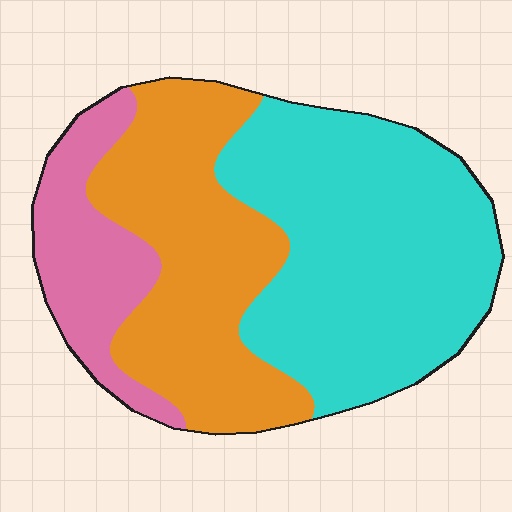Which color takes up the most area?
Cyan, at roughly 50%.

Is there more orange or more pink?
Orange.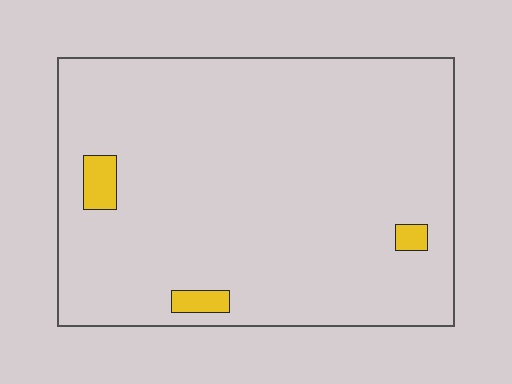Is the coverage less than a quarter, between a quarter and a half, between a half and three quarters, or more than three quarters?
Less than a quarter.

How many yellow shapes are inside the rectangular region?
3.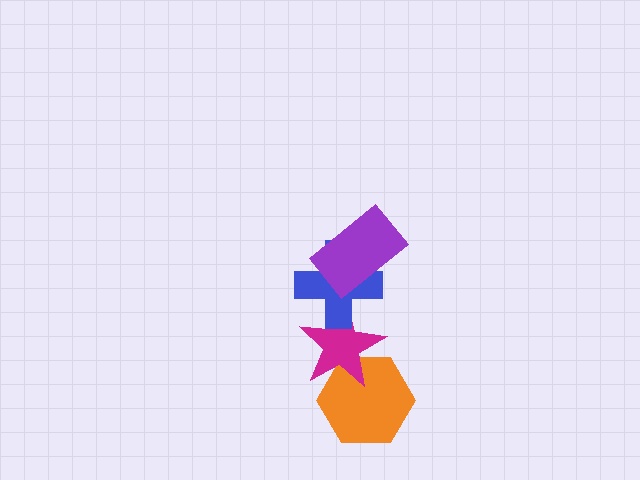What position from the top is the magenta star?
The magenta star is 3rd from the top.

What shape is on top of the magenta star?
The blue cross is on top of the magenta star.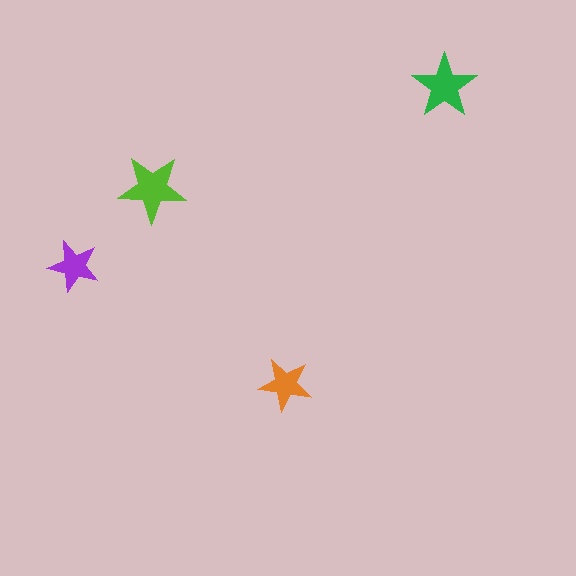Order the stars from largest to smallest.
the lime one, the green one, the orange one, the purple one.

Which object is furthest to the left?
The purple star is leftmost.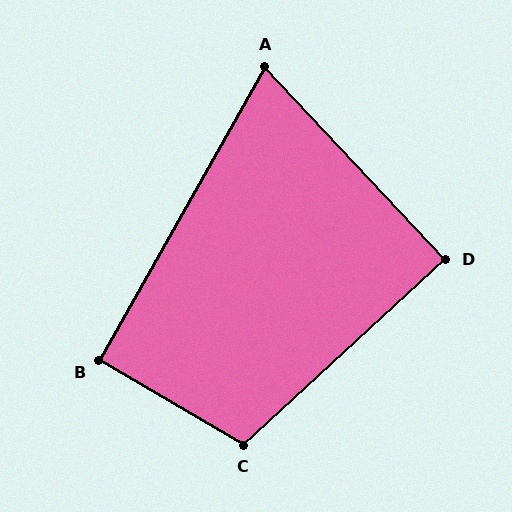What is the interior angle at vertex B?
Approximately 91 degrees (approximately right).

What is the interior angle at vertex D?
Approximately 89 degrees (approximately right).